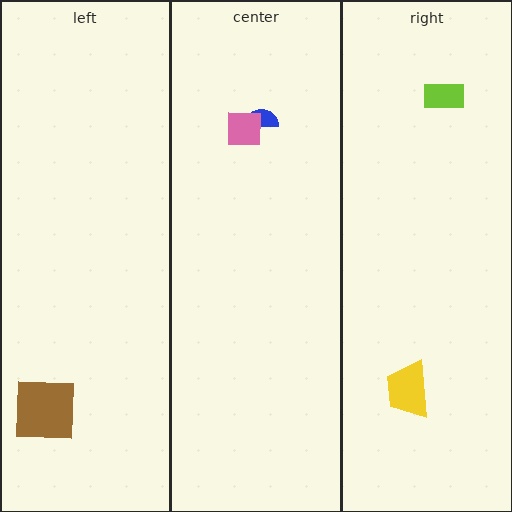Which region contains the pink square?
The center region.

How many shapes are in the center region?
2.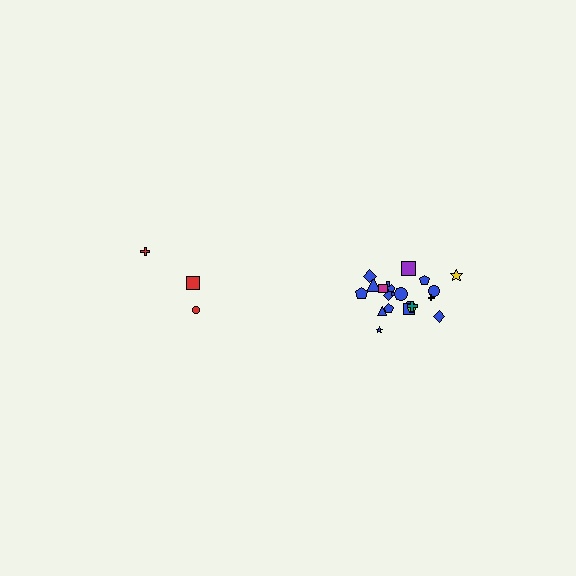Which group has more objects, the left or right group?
The right group.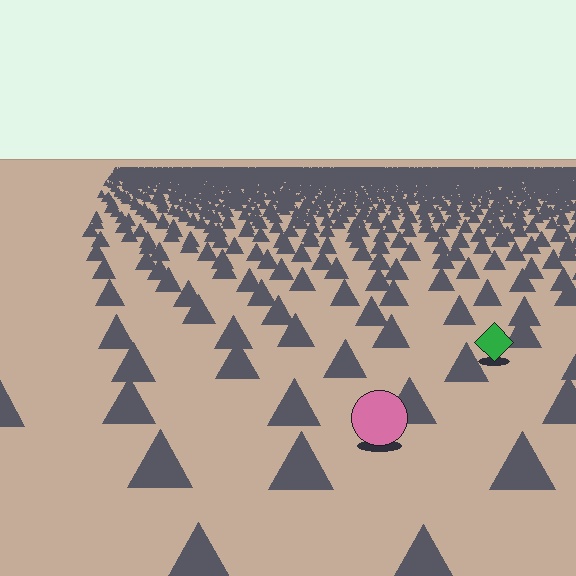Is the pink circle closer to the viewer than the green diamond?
Yes. The pink circle is closer — you can tell from the texture gradient: the ground texture is coarser near it.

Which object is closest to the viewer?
The pink circle is closest. The texture marks near it are larger and more spread out.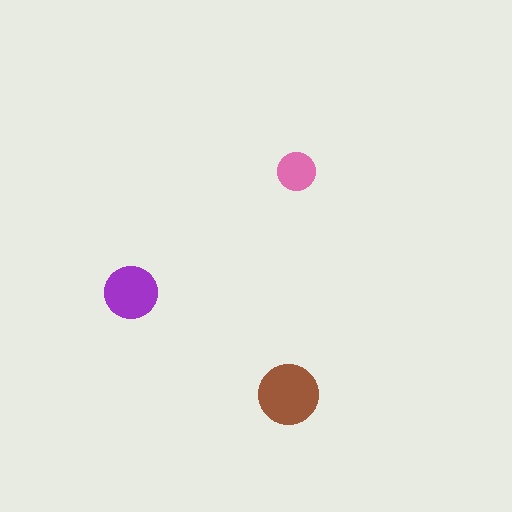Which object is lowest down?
The brown circle is bottommost.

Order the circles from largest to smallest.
the brown one, the purple one, the pink one.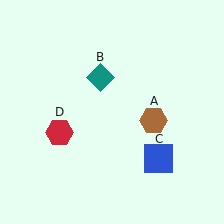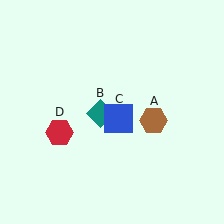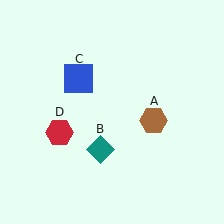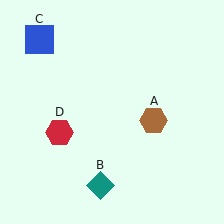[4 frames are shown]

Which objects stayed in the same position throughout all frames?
Brown hexagon (object A) and red hexagon (object D) remained stationary.